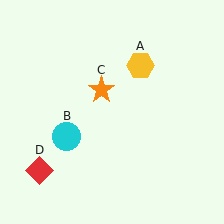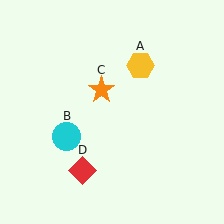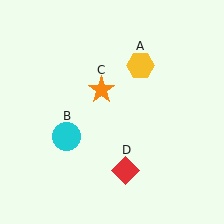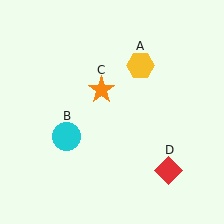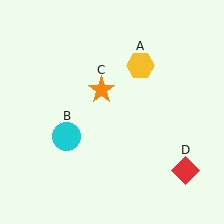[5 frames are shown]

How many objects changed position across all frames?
1 object changed position: red diamond (object D).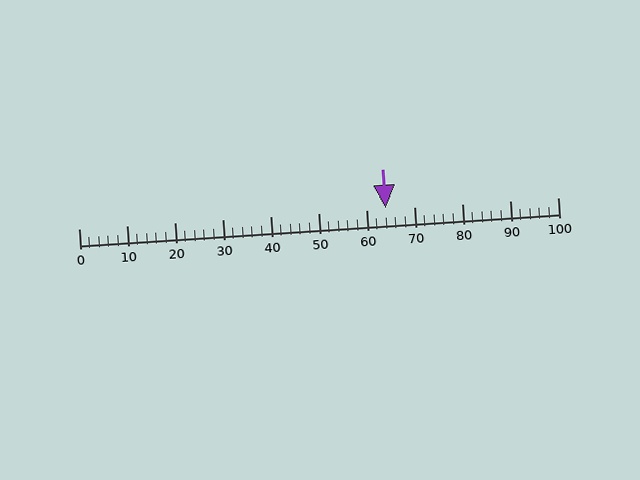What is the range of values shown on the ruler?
The ruler shows values from 0 to 100.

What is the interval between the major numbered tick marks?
The major tick marks are spaced 10 units apart.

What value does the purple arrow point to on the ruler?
The purple arrow points to approximately 64.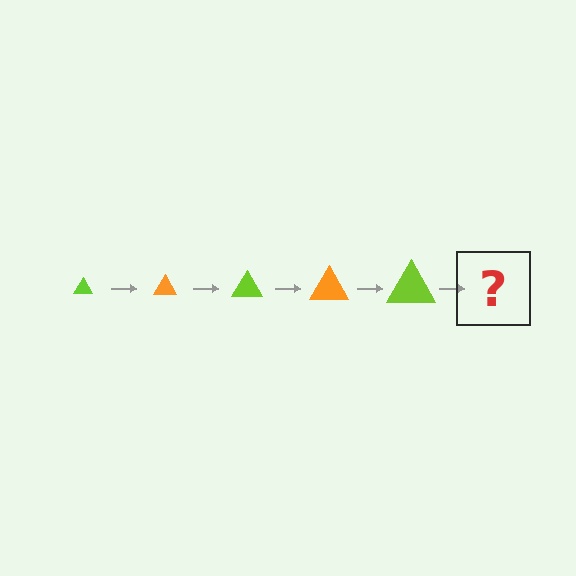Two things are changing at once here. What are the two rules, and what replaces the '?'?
The two rules are that the triangle grows larger each step and the color cycles through lime and orange. The '?' should be an orange triangle, larger than the previous one.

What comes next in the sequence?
The next element should be an orange triangle, larger than the previous one.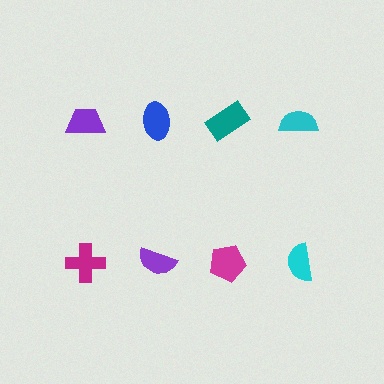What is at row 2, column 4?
A cyan semicircle.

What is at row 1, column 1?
A purple trapezoid.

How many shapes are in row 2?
4 shapes.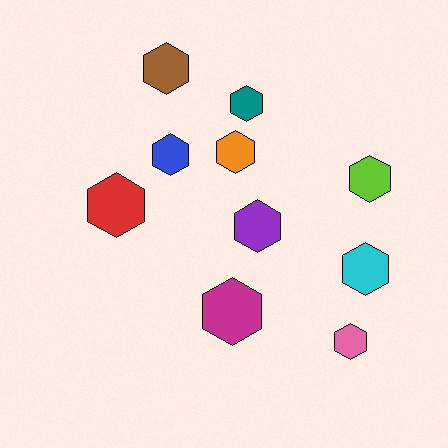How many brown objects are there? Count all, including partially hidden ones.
There is 1 brown object.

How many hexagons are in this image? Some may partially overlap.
There are 10 hexagons.